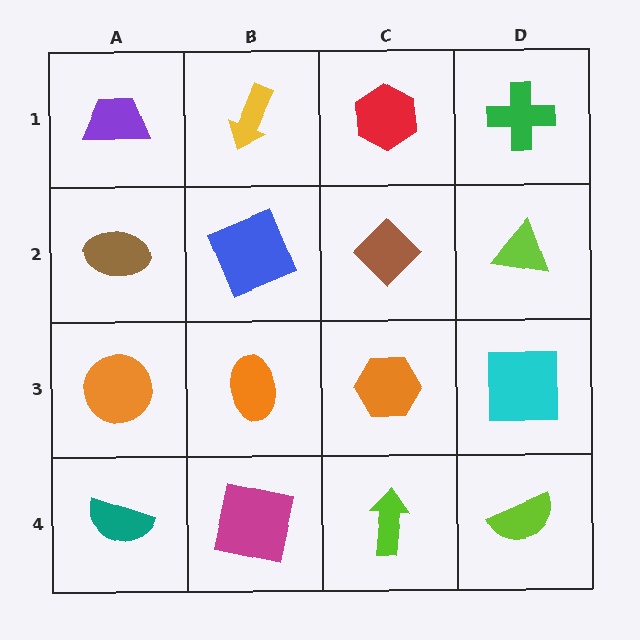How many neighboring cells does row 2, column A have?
3.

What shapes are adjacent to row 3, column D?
A lime triangle (row 2, column D), a lime semicircle (row 4, column D), an orange hexagon (row 3, column C).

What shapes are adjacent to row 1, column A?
A brown ellipse (row 2, column A), a yellow arrow (row 1, column B).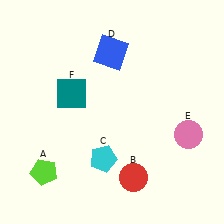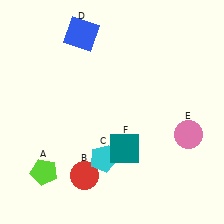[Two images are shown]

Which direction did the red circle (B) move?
The red circle (B) moved left.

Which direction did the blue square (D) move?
The blue square (D) moved left.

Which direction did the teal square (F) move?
The teal square (F) moved down.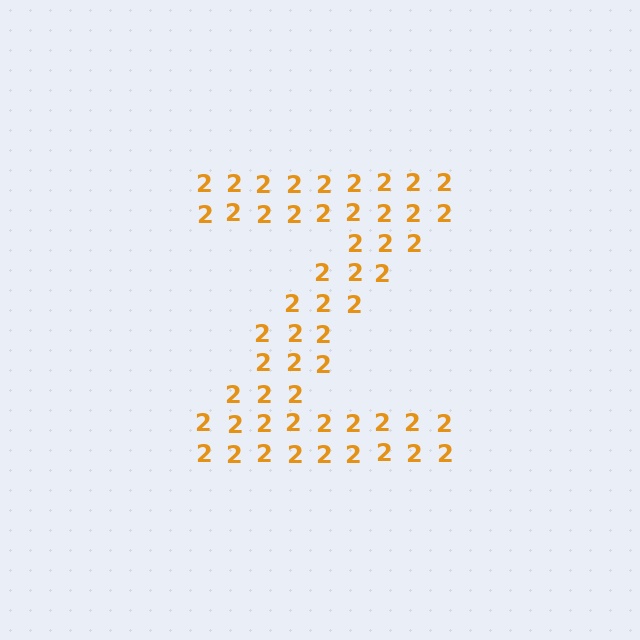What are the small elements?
The small elements are digit 2's.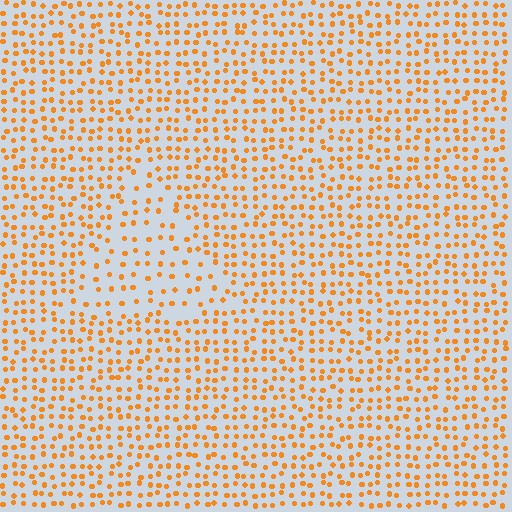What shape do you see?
I see a triangle.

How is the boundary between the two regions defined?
The boundary is defined by a change in element density (approximately 1.8x ratio). All elements are the same color, size, and shape.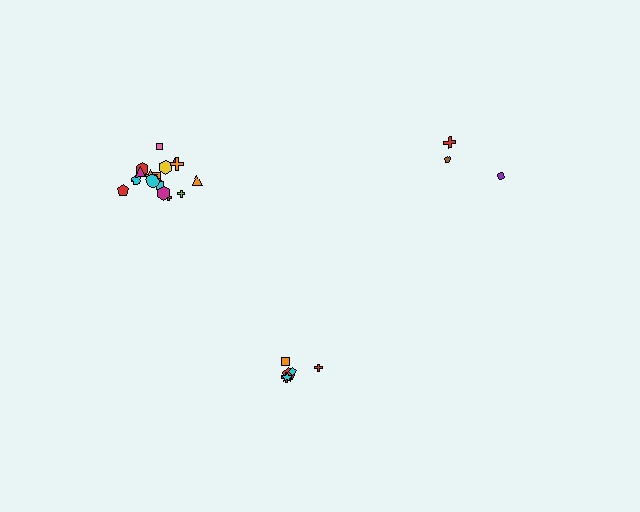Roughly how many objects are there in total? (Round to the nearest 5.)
Roughly 25 objects in total.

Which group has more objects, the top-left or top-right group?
The top-left group.